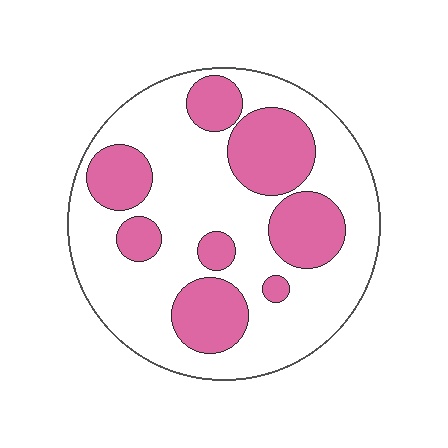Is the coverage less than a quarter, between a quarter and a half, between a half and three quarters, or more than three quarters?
Between a quarter and a half.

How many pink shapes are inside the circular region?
8.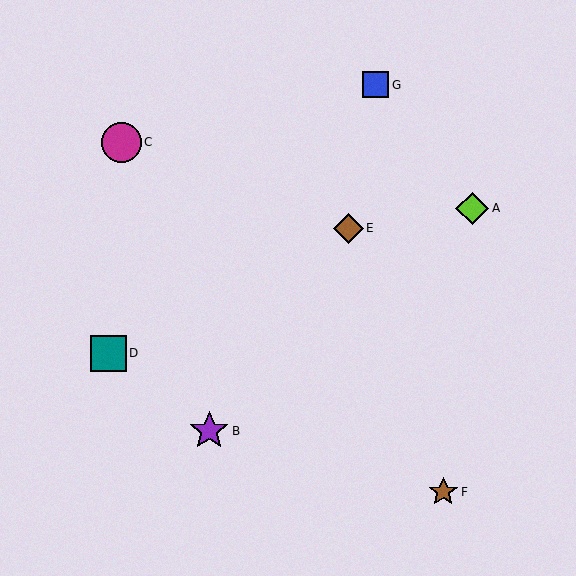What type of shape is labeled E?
Shape E is a brown diamond.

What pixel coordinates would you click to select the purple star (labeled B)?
Click at (209, 431) to select the purple star B.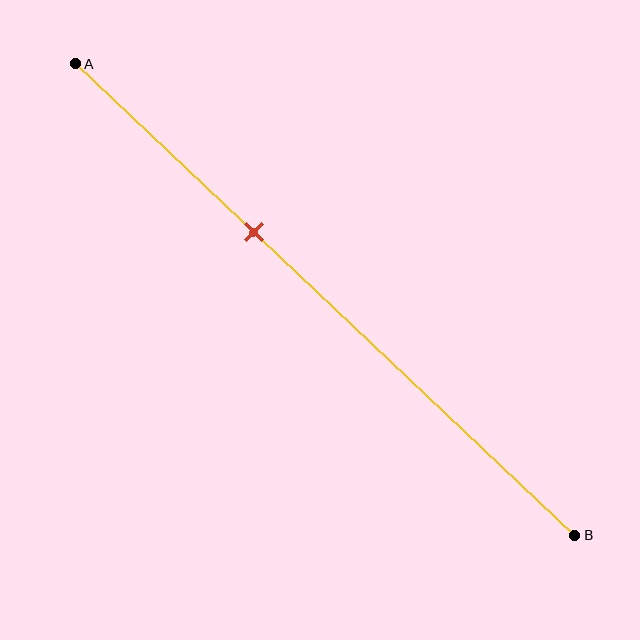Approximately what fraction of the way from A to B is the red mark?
The red mark is approximately 35% of the way from A to B.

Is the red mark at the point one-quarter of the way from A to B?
No, the mark is at about 35% from A, not at the 25% one-quarter point.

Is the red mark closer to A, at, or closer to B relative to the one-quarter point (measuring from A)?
The red mark is closer to point B than the one-quarter point of segment AB.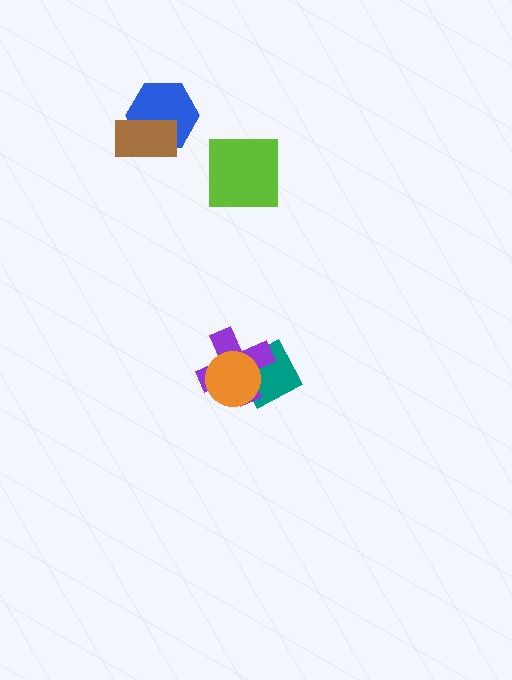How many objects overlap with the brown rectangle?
1 object overlaps with the brown rectangle.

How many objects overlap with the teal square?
2 objects overlap with the teal square.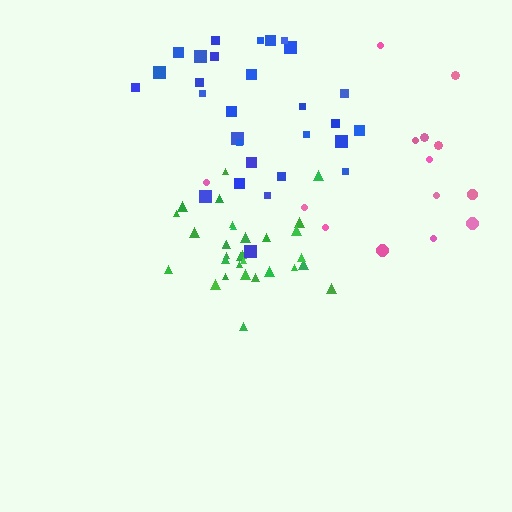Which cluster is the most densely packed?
Green.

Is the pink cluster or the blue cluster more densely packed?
Blue.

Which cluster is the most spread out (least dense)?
Pink.